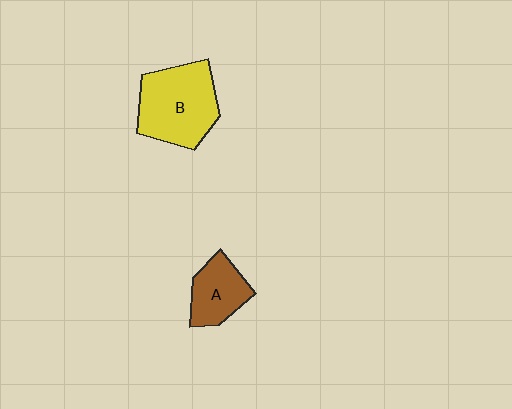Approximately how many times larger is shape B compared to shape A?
Approximately 1.7 times.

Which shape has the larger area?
Shape B (yellow).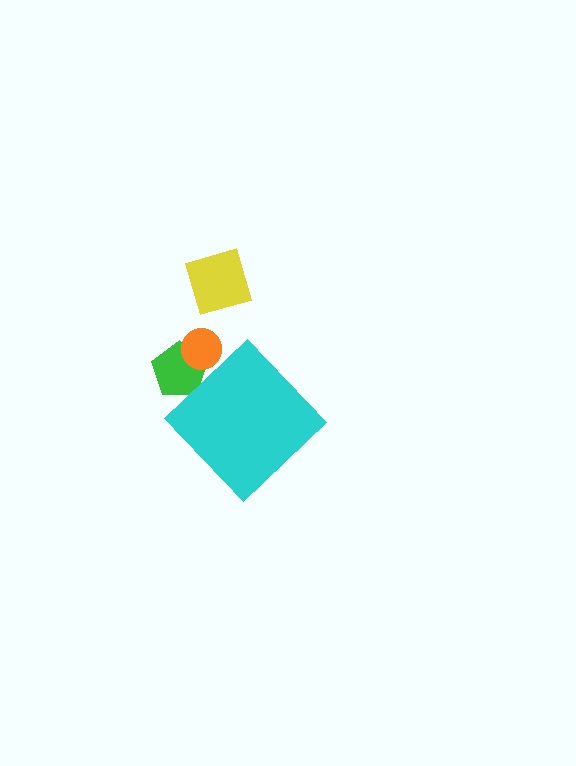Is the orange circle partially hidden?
Yes, the orange circle is partially hidden behind the cyan diamond.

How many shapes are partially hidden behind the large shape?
2 shapes are partially hidden.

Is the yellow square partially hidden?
No, the yellow square is fully visible.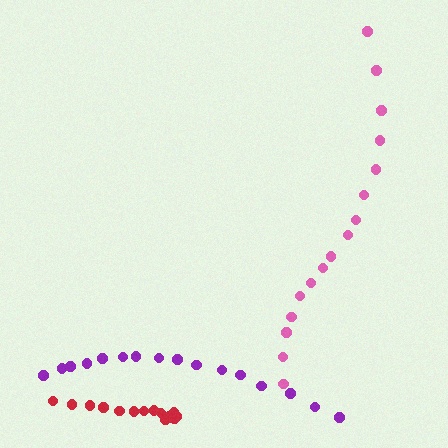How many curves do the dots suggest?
There are 3 distinct paths.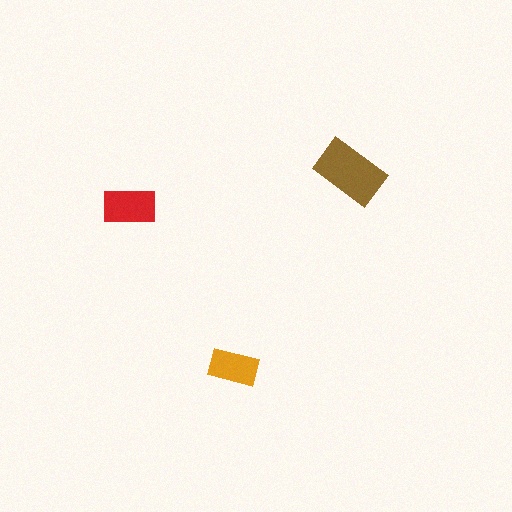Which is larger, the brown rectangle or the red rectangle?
The brown one.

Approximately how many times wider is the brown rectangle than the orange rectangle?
About 1.5 times wider.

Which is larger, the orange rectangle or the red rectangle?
The red one.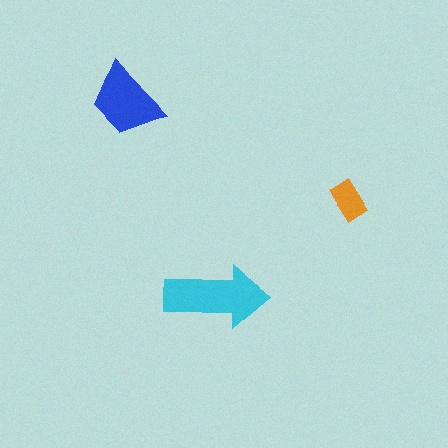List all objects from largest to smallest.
The cyan arrow, the blue trapezoid, the orange rectangle.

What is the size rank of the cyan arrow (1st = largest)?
1st.